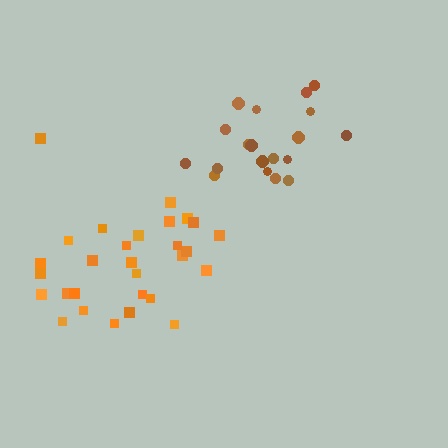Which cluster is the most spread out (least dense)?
Orange.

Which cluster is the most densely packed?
Brown.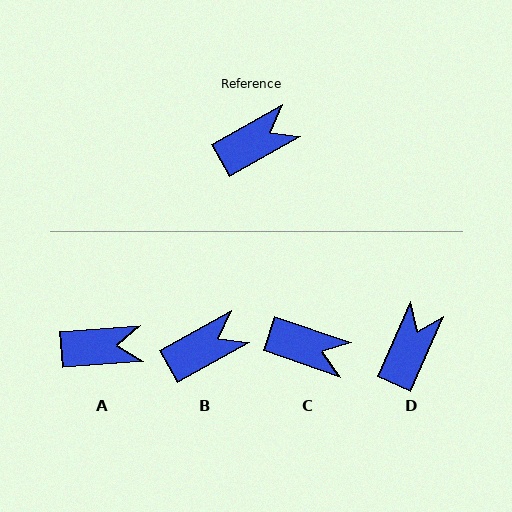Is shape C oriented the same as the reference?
No, it is off by about 48 degrees.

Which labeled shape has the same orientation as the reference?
B.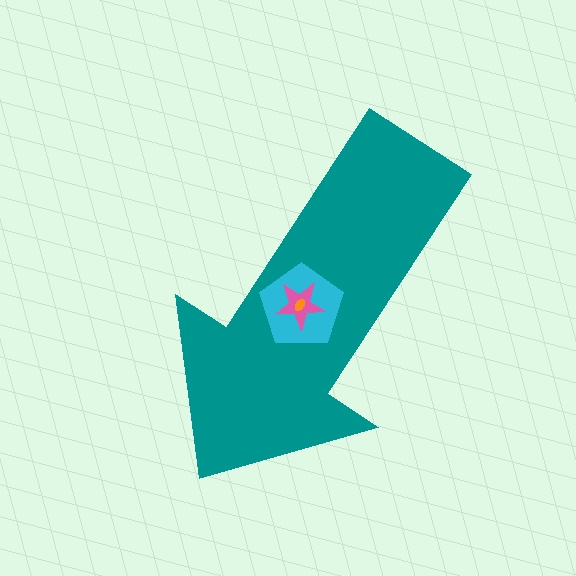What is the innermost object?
The orange ellipse.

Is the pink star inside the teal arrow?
Yes.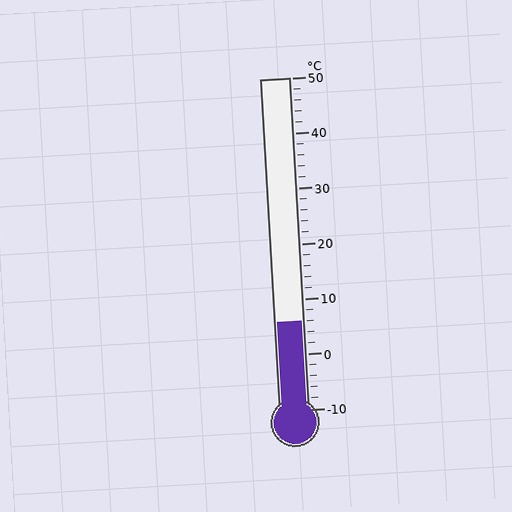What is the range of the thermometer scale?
The thermometer scale ranges from -10°C to 50°C.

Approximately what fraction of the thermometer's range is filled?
The thermometer is filled to approximately 25% of its range.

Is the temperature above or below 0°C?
The temperature is above 0°C.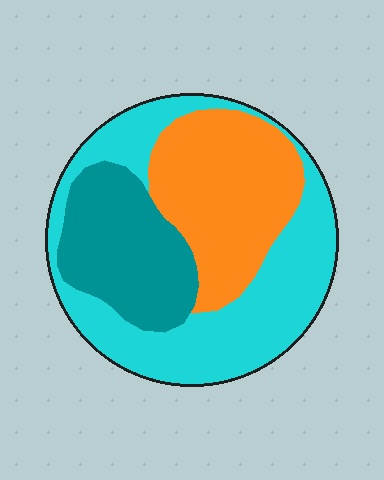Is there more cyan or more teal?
Cyan.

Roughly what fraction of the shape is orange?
Orange takes up between a quarter and a half of the shape.